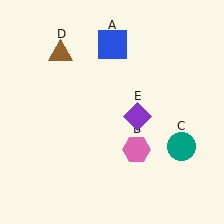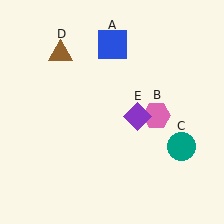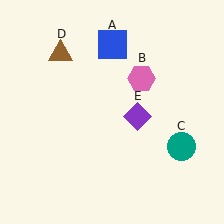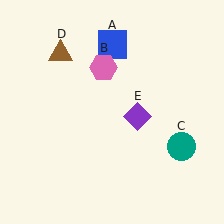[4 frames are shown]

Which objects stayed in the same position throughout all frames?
Blue square (object A) and teal circle (object C) and brown triangle (object D) and purple diamond (object E) remained stationary.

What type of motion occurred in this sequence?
The pink hexagon (object B) rotated counterclockwise around the center of the scene.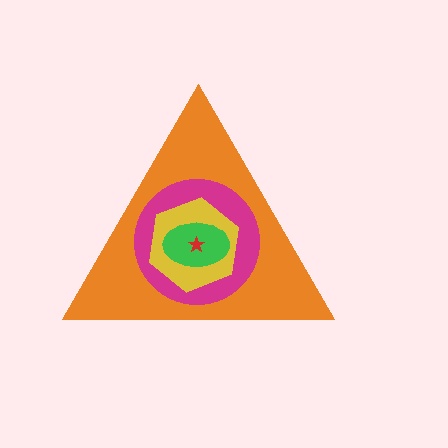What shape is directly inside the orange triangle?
The magenta circle.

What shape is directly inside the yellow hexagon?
The green ellipse.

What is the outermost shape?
The orange triangle.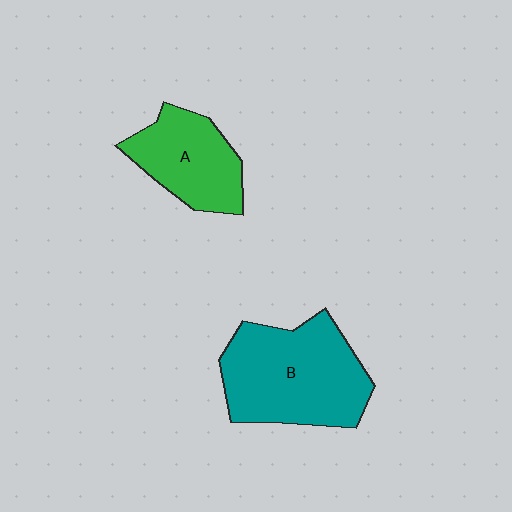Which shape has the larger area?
Shape B (teal).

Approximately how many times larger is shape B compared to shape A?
Approximately 1.6 times.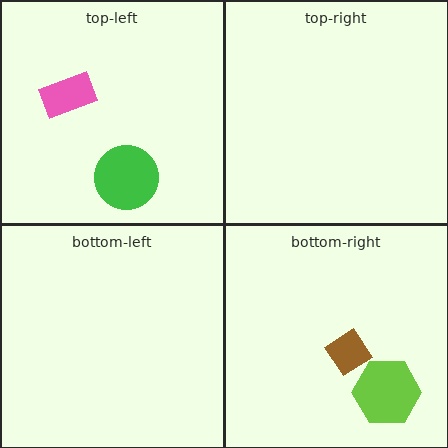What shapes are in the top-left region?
The pink rectangle, the green circle.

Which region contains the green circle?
The top-left region.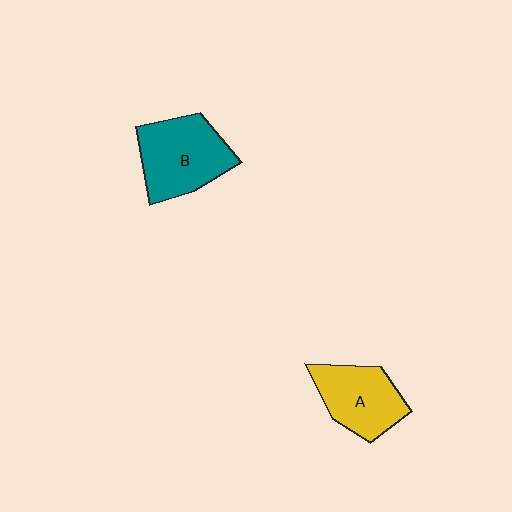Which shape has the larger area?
Shape B (teal).